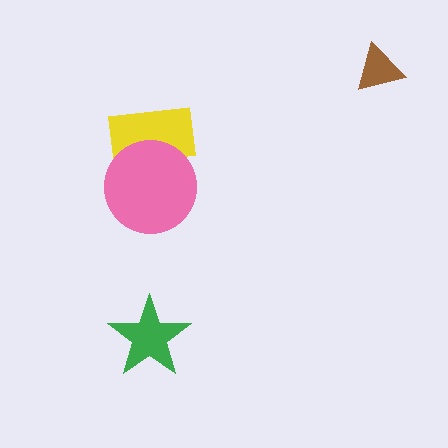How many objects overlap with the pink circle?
1 object overlaps with the pink circle.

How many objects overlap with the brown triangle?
0 objects overlap with the brown triangle.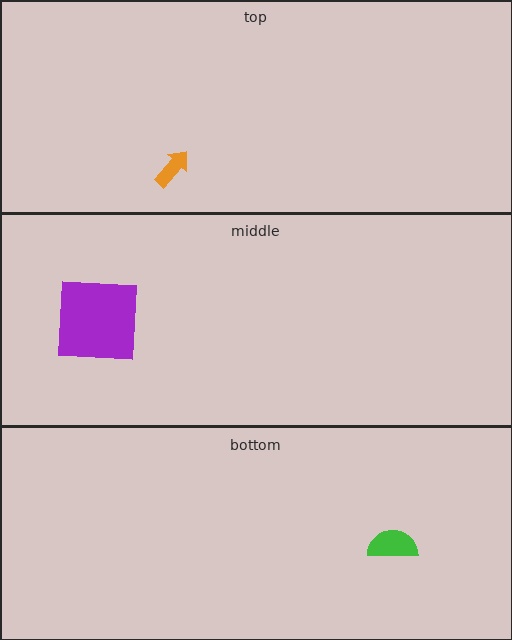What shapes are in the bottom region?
The green semicircle.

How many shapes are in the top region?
1.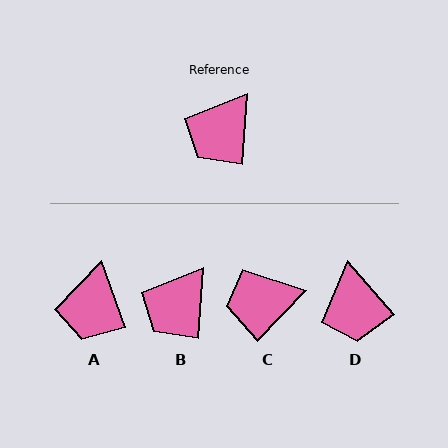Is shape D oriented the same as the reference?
No, it is off by about 45 degrees.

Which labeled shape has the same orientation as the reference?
B.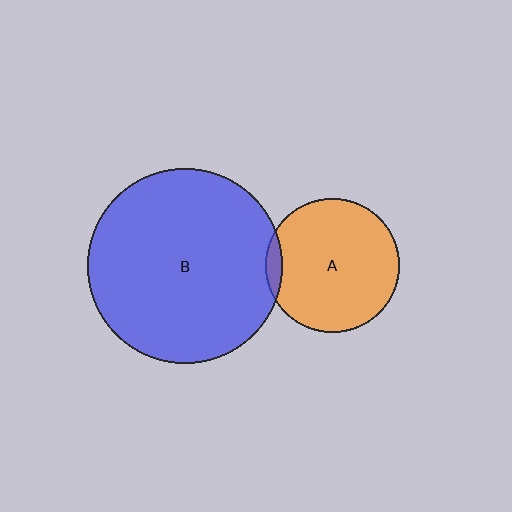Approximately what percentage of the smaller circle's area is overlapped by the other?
Approximately 5%.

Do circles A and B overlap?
Yes.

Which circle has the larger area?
Circle B (blue).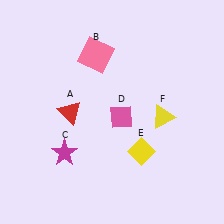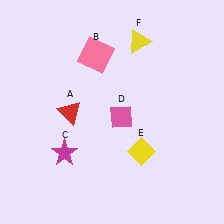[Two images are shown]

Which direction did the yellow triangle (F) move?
The yellow triangle (F) moved up.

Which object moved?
The yellow triangle (F) moved up.